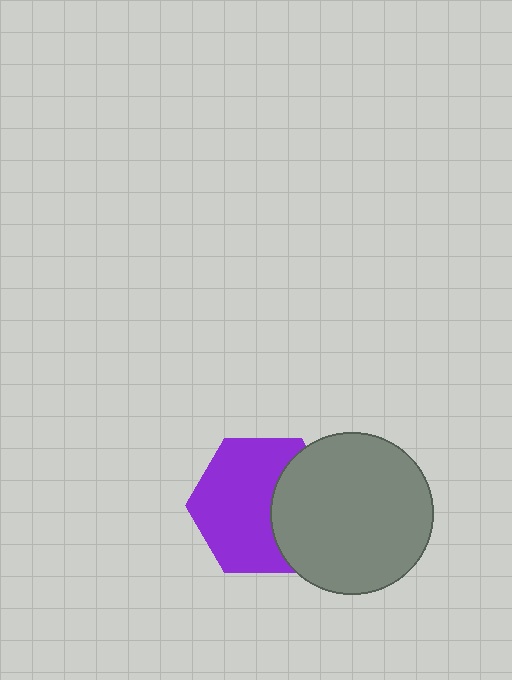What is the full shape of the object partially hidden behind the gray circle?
The partially hidden object is a purple hexagon.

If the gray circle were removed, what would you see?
You would see the complete purple hexagon.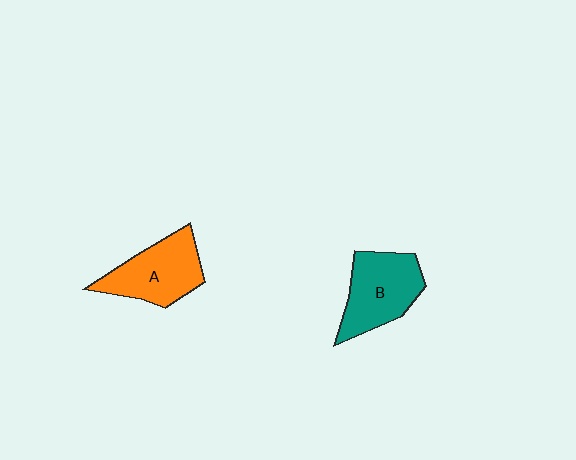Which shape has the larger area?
Shape B (teal).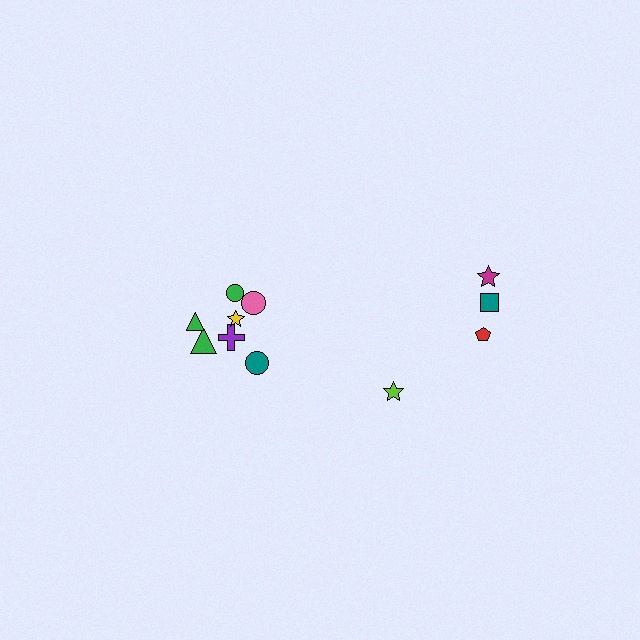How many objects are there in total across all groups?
There are 11 objects.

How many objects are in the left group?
There are 7 objects.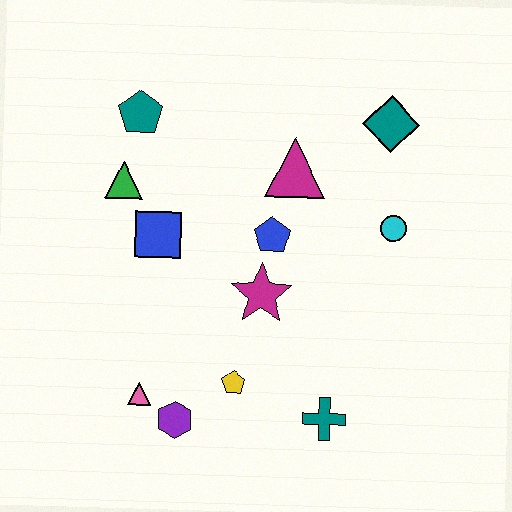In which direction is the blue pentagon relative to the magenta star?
The blue pentagon is above the magenta star.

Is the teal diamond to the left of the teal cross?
No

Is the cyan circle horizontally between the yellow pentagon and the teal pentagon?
No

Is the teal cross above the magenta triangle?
No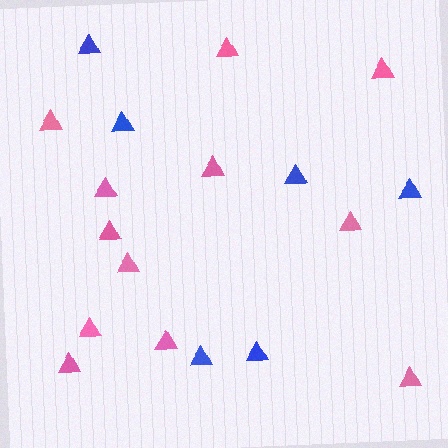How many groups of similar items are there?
There are 2 groups: one group of pink triangles (12) and one group of blue triangles (6).